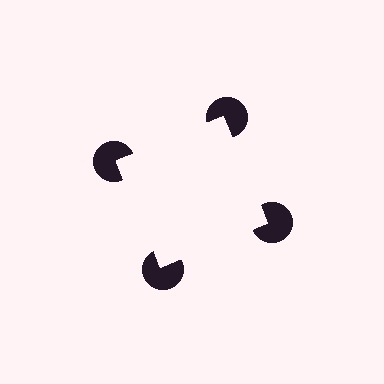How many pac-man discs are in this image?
There are 4 — one at each vertex of the illusory square.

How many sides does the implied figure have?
4 sides.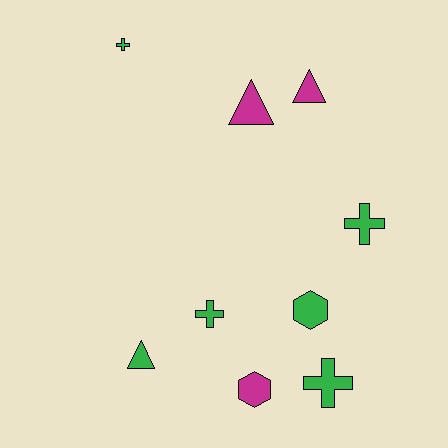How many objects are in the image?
There are 9 objects.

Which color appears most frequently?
Green, with 6 objects.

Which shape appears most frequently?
Cross, with 4 objects.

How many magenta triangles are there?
There are 2 magenta triangles.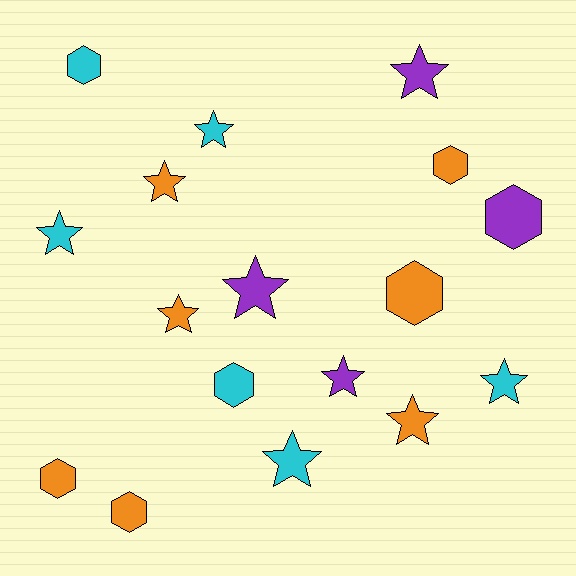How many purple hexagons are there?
There is 1 purple hexagon.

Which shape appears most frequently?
Star, with 10 objects.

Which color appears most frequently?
Orange, with 7 objects.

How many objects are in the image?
There are 17 objects.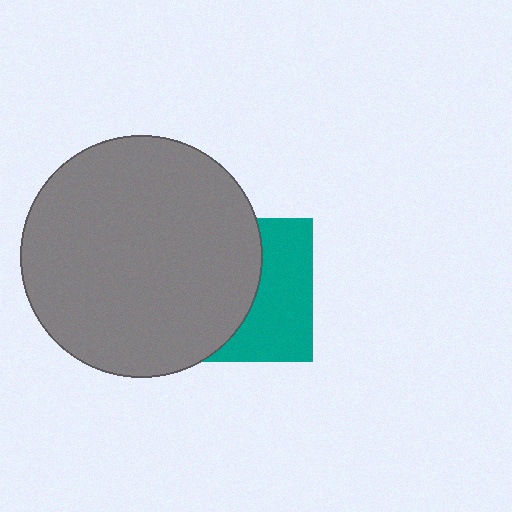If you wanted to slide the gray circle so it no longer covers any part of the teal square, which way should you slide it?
Slide it left — that is the most direct way to separate the two shapes.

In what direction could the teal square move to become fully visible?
The teal square could move right. That would shift it out from behind the gray circle entirely.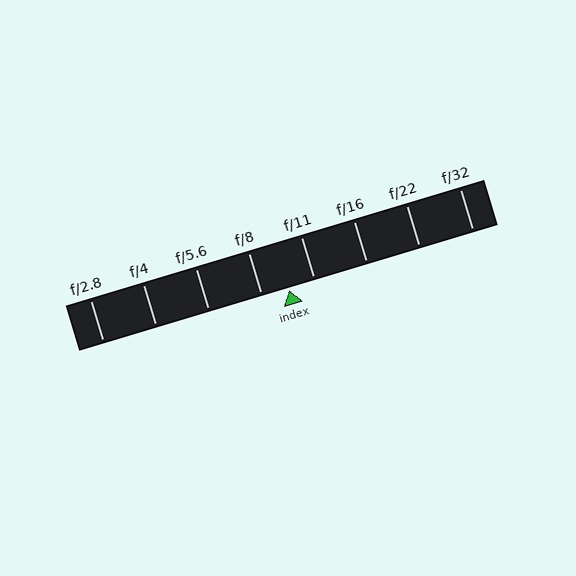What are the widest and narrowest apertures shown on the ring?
The widest aperture shown is f/2.8 and the narrowest is f/32.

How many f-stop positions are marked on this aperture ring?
There are 8 f-stop positions marked.